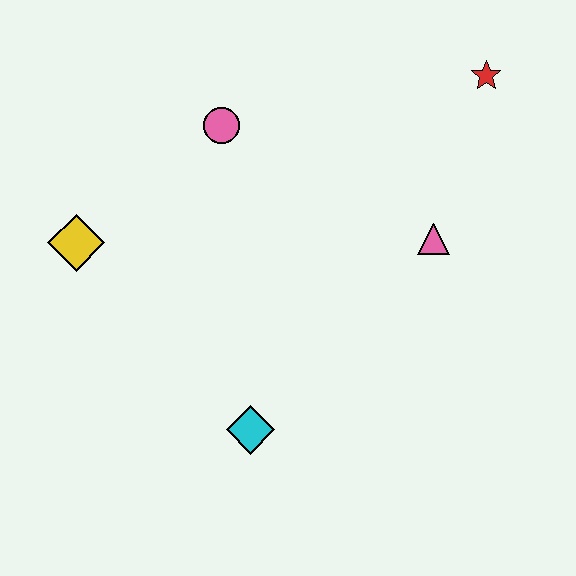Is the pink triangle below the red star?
Yes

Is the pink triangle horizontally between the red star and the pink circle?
Yes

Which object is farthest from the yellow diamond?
The red star is farthest from the yellow diamond.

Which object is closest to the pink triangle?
The red star is closest to the pink triangle.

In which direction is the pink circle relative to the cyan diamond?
The pink circle is above the cyan diamond.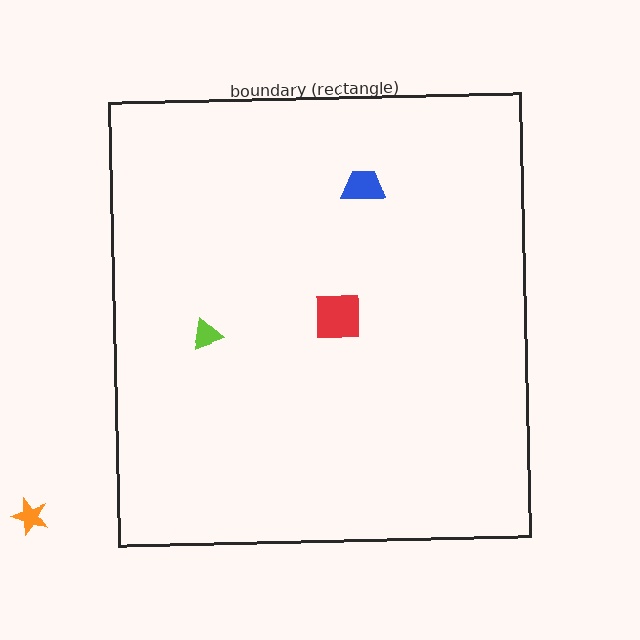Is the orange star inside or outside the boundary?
Outside.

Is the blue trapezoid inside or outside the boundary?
Inside.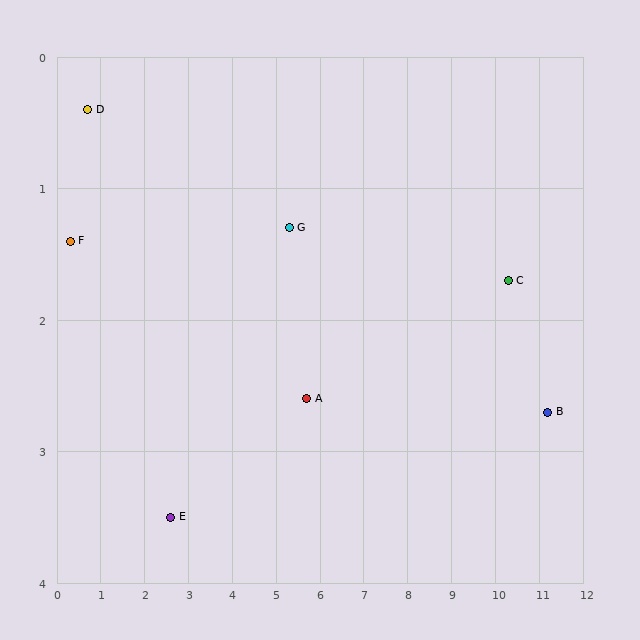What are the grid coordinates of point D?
Point D is at approximately (0.7, 0.4).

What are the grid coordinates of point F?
Point F is at approximately (0.3, 1.4).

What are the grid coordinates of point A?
Point A is at approximately (5.7, 2.6).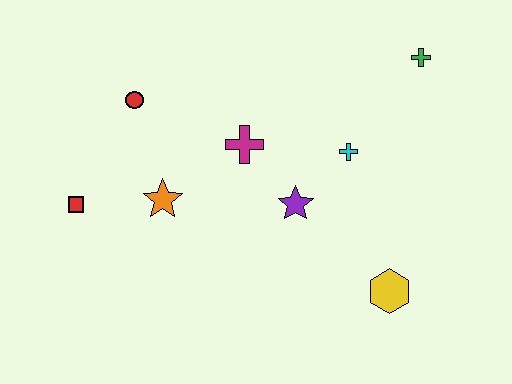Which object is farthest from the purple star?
The red square is farthest from the purple star.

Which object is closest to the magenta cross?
The purple star is closest to the magenta cross.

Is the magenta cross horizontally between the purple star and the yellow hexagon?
No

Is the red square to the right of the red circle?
No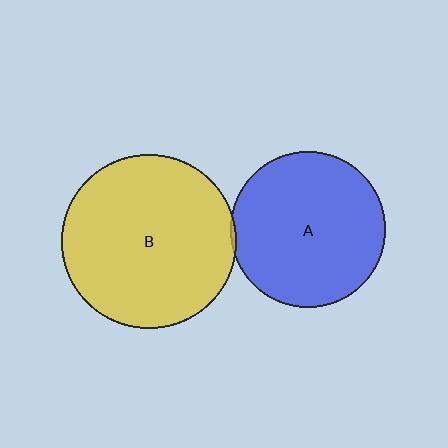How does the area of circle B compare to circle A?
Approximately 1.3 times.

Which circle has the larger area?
Circle B (yellow).